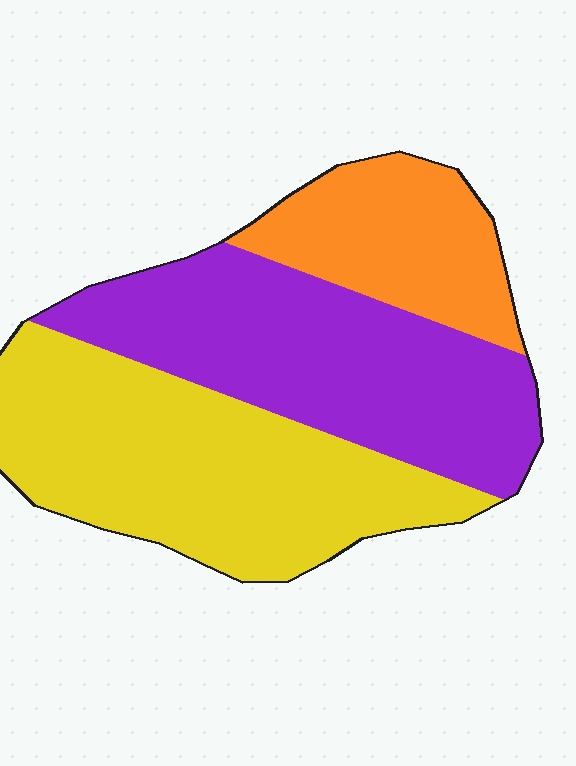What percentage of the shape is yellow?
Yellow takes up about two fifths (2/5) of the shape.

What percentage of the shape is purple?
Purple takes up about three eighths (3/8) of the shape.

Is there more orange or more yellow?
Yellow.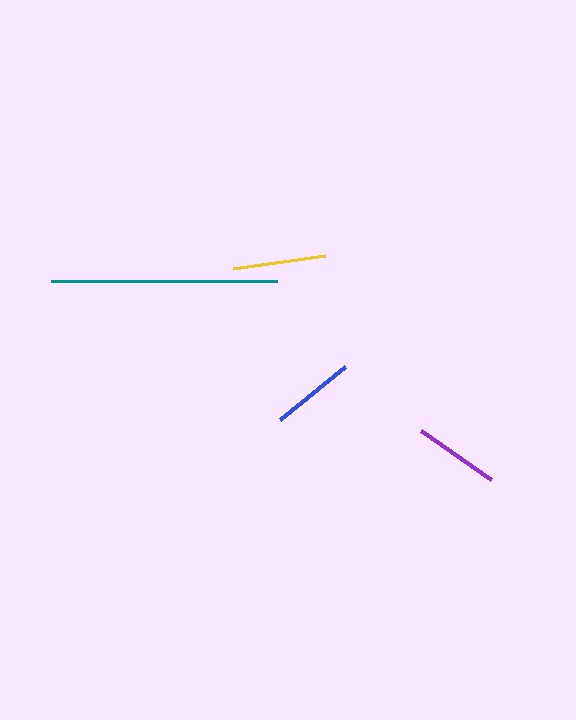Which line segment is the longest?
The teal line is the longest at approximately 226 pixels.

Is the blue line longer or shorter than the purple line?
The purple line is longer than the blue line.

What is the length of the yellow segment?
The yellow segment is approximately 93 pixels long.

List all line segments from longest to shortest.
From longest to shortest: teal, yellow, purple, blue.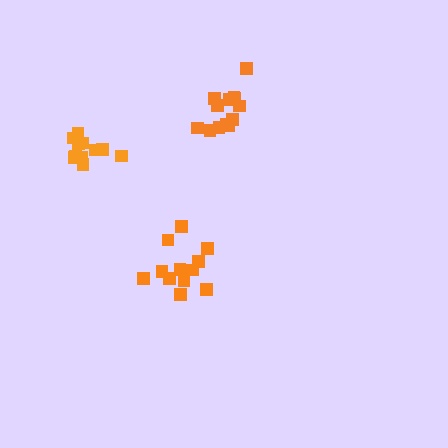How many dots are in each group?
Group 1: 13 dots, Group 2: 11 dots, Group 3: 13 dots (37 total).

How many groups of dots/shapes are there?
There are 3 groups.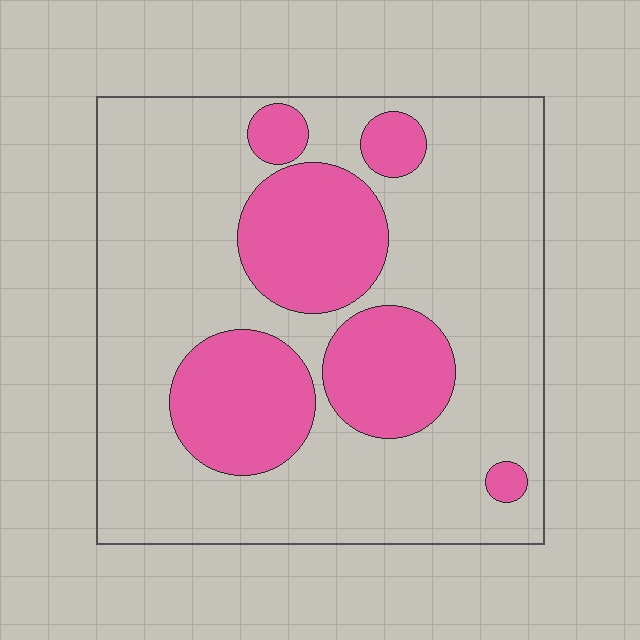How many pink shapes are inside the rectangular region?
6.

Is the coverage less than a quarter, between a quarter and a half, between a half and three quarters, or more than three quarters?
Between a quarter and a half.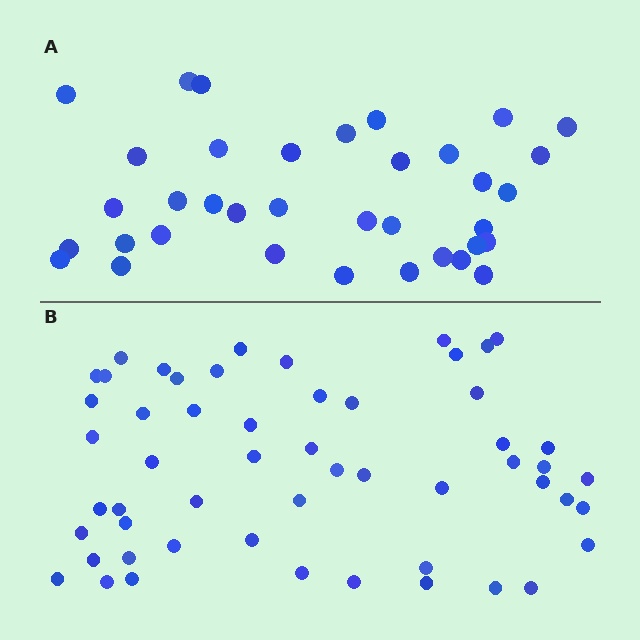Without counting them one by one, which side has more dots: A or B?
Region B (the bottom region) has more dots.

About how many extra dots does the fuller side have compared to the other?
Region B has approximately 20 more dots than region A.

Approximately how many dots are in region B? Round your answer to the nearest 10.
About 50 dots. (The exact count is 54, which rounds to 50.)